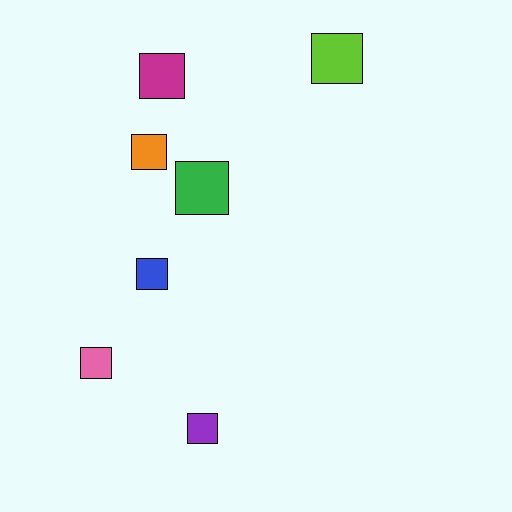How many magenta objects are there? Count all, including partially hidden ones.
There is 1 magenta object.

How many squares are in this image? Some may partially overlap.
There are 7 squares.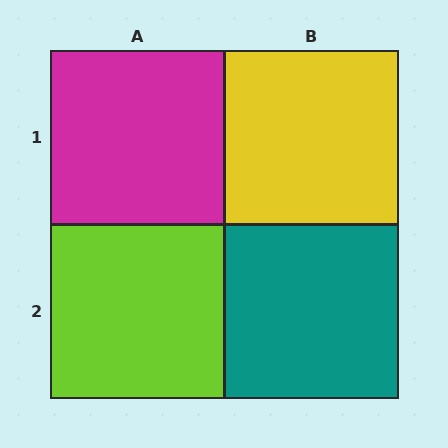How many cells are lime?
1 cell is lime.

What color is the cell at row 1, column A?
Magenta.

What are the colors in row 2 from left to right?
Lime, teal.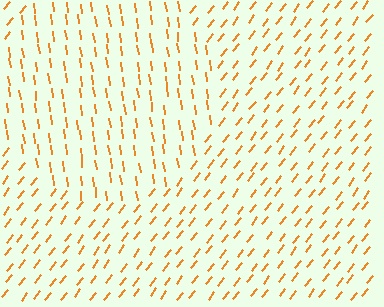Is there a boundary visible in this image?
Yes, there is a texture boundary formed by a change in line orientation.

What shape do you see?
I see a circle.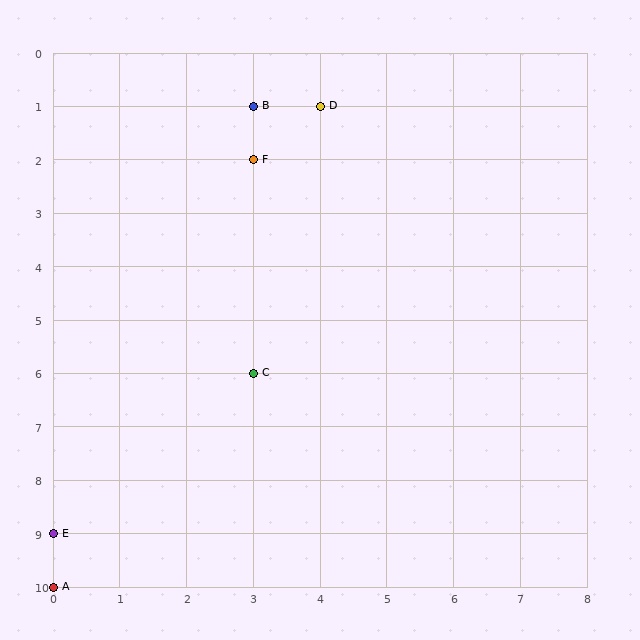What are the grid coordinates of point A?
Point A is at grid coordinates (0, 10).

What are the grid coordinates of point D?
Point D is at grid coordinates (4, 1).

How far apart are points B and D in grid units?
Points B and D are 1 column apart.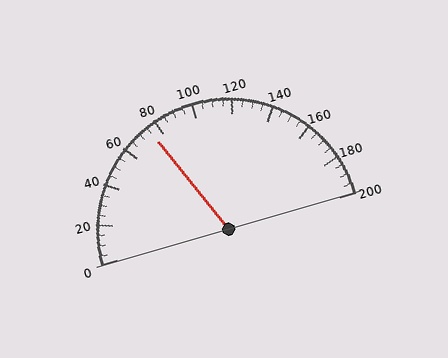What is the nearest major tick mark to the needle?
The nearest major tick mark is 80.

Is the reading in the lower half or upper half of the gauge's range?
The reading is in the lower half of the range (0 to 200).